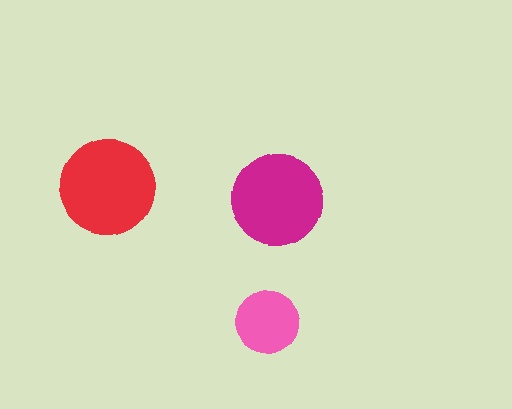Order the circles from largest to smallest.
the red one, the magenta one, the pink one.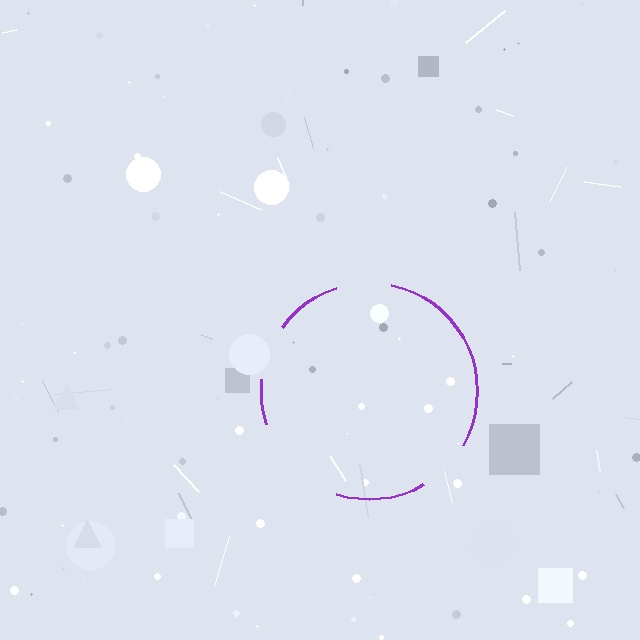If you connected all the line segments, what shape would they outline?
They would outline a circle.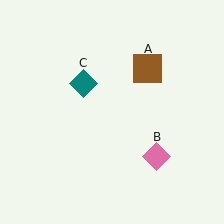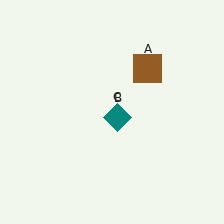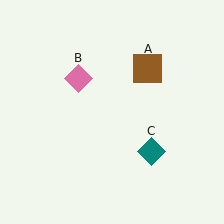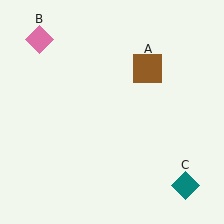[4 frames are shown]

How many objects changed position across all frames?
2 objects changed position: pink diamond (object B), teal diamond (object C).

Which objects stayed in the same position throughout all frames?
Brown square (object A) remained stationary.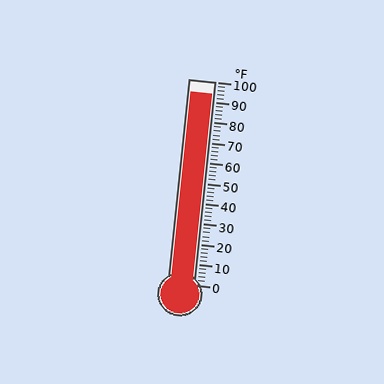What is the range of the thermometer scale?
The thermometer scale ranges from 0°F to 100°F.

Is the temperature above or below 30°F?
The temperature is above 30°F.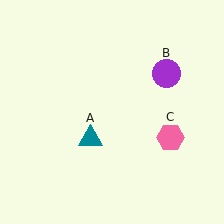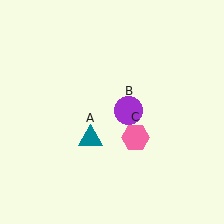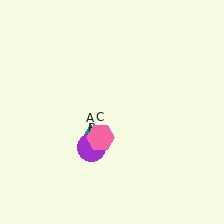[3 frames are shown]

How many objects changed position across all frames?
2 objects changed position: purple circle (object B), pink hexagon (object C).